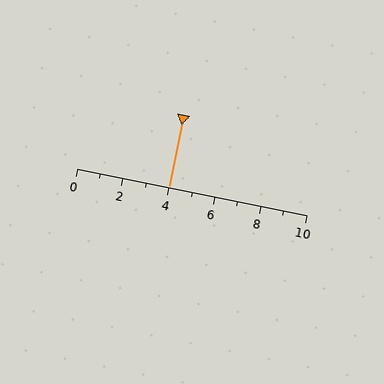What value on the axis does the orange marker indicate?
The marker indicates approximately 4.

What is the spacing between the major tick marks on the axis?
The major ticks are spaced 2 apart.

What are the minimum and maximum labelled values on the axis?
The axis runs from 0 to 10.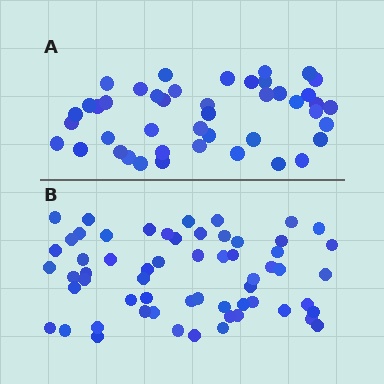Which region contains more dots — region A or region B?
Region B (the bottom region) has more dots.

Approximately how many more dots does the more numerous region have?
Region B has approximately 15 more dots than region A.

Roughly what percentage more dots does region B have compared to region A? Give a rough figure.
About 35% more.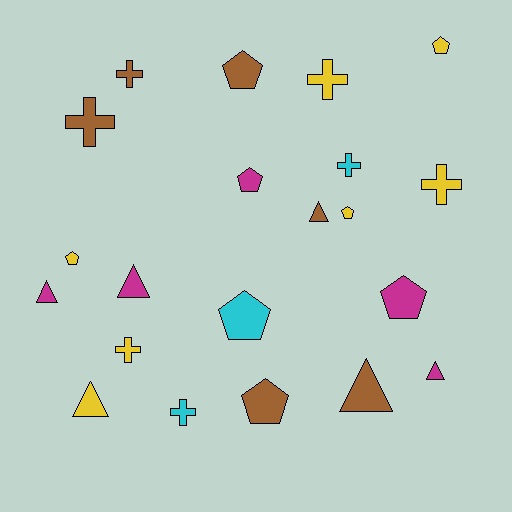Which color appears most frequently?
Yellow, with 7 objects.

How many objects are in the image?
There are 21 objects.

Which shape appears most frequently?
Pentagon, with 8 objects.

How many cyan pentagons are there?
There is 1 cyan pentagon.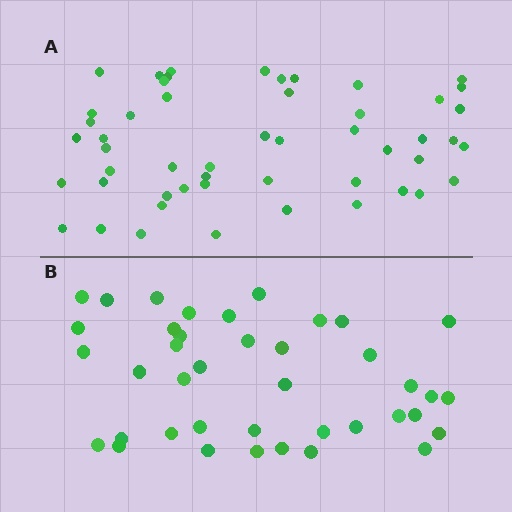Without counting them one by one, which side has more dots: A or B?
Region A (the top region) has more dots.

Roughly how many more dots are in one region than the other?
Region A has roughly 12 or so more dots than region B.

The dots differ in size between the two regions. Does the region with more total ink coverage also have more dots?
No. Region B has more total ink coverage because its dots are larger, but region A actually contains more individual dots. Total area can be misleading — the number of items is what matters here.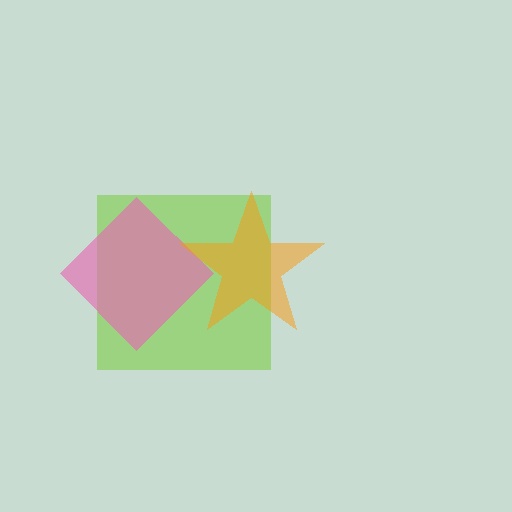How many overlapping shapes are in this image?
There are 3 overlapping shapes in the image.